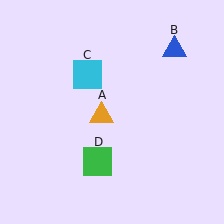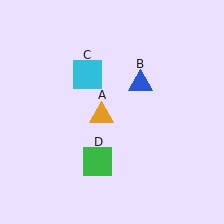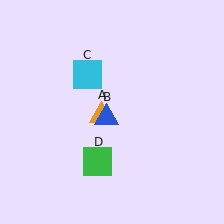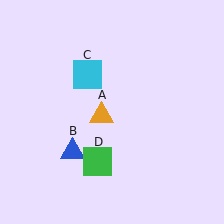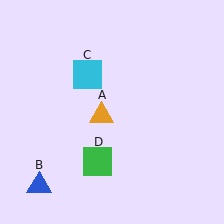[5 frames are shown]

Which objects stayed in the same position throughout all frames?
Orange triangle (object A) and cyan square (object C) and green square (object D) remained stationary.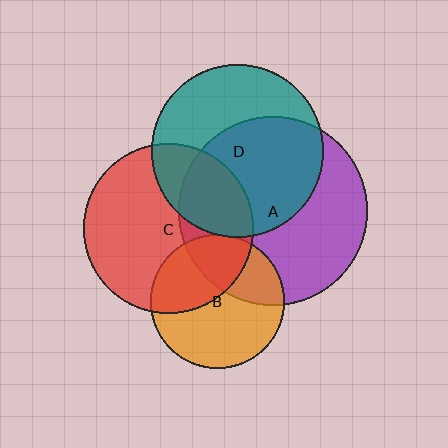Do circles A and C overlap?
Yes.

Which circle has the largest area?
Circle A (purple).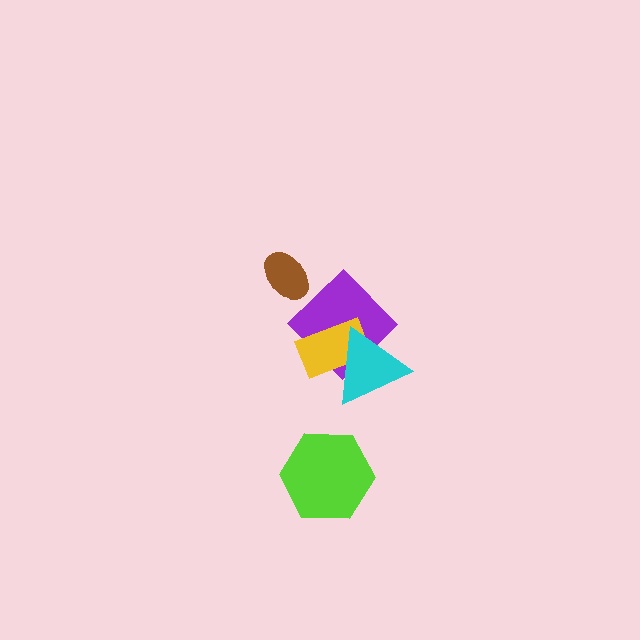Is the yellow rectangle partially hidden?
Yes, it is partially covered by another shape.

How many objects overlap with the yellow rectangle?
2 objects overlap with the yellow rectangle.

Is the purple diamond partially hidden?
Yes, it is partially covered by another shape.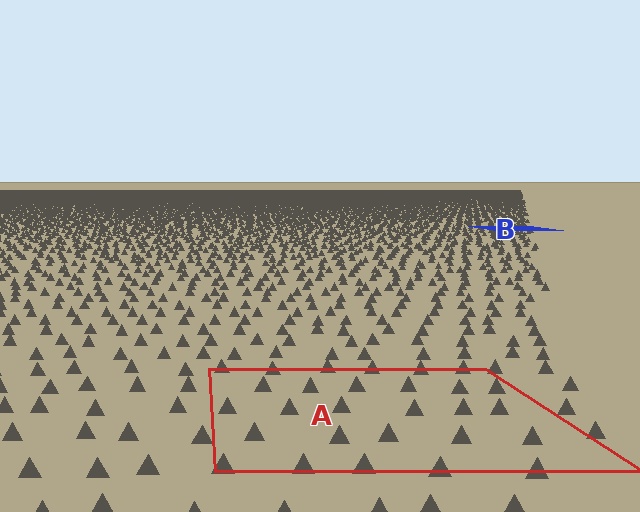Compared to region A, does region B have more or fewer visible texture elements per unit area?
Region B has more texture elements per unit area — they are packed more densely because it is farther away.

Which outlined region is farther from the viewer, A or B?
Region B is farther from the viewer — the texture elements inside it appear smaller and more densely packed.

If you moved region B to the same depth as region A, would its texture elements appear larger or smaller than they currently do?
They would appear larger. At a closer depth, the same texture elements are projected at a bigger on-screen size.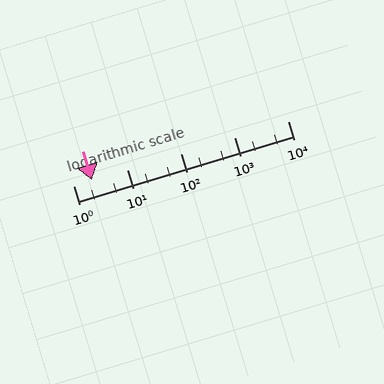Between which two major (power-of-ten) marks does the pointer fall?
The pointer is between 1 and 10.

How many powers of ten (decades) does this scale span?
The scale spans 4 decades, from 1 to 10000.